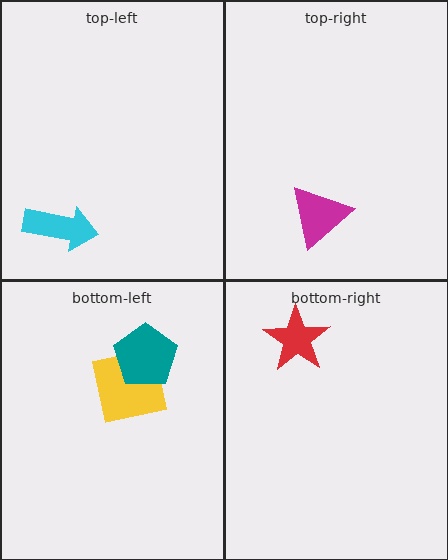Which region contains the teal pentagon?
The bottom-left region.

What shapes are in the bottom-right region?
The red star.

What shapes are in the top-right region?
The magenta triangle.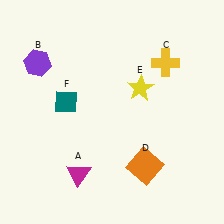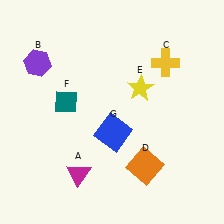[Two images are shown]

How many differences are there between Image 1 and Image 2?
There is 1 difference between the two images.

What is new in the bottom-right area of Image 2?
A blue square (G) was added in the bottom-right area of Image 2.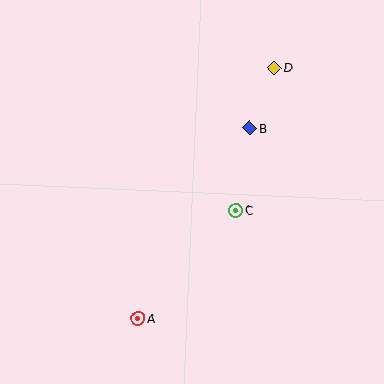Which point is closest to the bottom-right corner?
Point C is closest to the bottom-right corner.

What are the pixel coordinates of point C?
Point C is at (236, 210).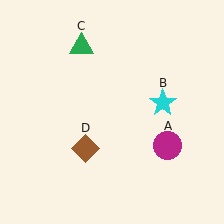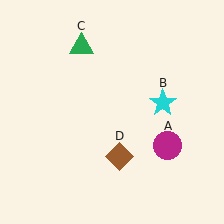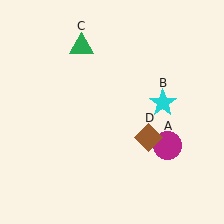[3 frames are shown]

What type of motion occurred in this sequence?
The brown diamond (object D) rotated counterclockwise around the center of the scene.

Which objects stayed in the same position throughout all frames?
Magenta circle (object A) and cyan star (object B) and green triangle (object C) remained stationary.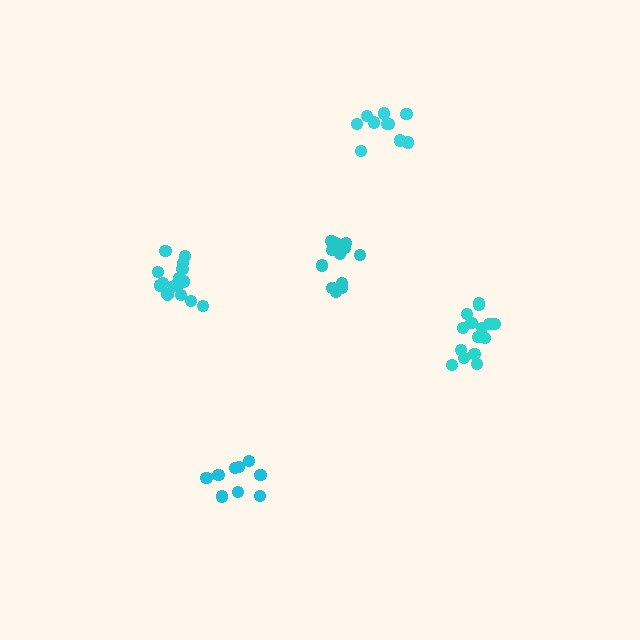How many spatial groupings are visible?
There are 5 spatial groupings.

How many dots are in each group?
Group 1: 15 dots, Group 2: 15 dots, Group 3: 11 dots, Group 4: 9 dots, Group 5: 12 dots (62 total).